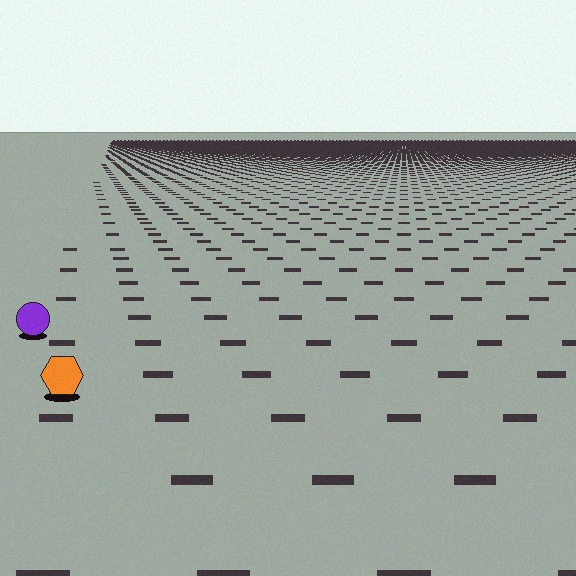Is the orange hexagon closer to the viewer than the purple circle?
Yes. The orange hexagon is closer — you can tell from the texture gradient: the ground texture is coarser near it.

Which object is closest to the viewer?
The orange hexagon is closest. The texture marks near it are larger and more spread out.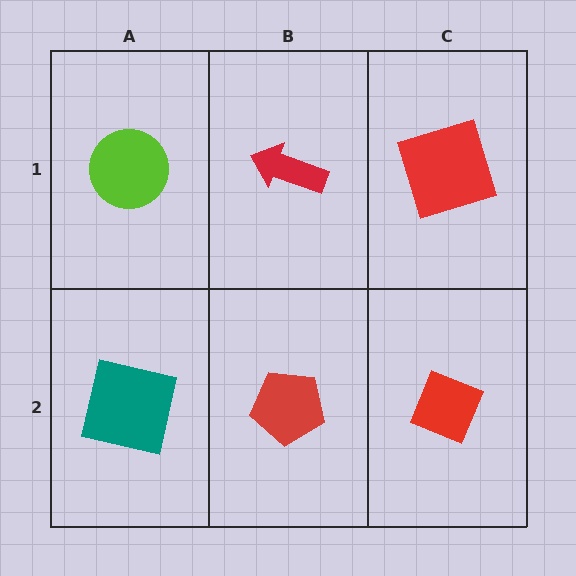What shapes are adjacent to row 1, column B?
A red pentagon (row 2, column B), a lime circle (row 1, column A), a red square (row 1, column C).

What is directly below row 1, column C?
A red diamond.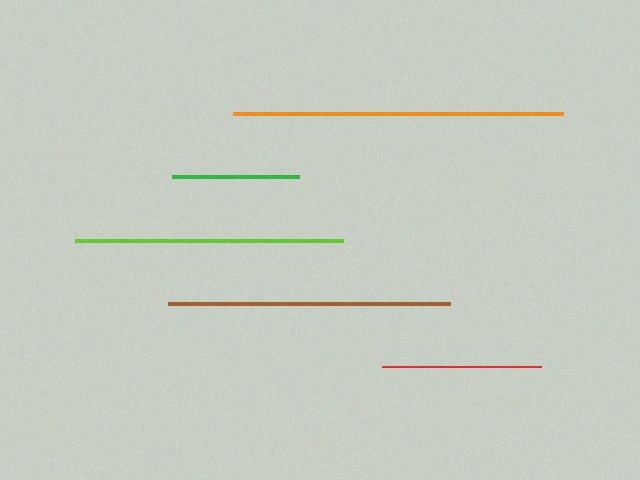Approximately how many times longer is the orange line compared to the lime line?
The orange line is approximately 1.2 times the length of the lime line.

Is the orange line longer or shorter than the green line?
The orange line is longer than the green line.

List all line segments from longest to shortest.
From longest to shortest: orange, brown, lime, red, green.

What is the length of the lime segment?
The lime segment is approximately 268 pixels long.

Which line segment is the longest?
The orange line is the longest at approximately 330 pixels.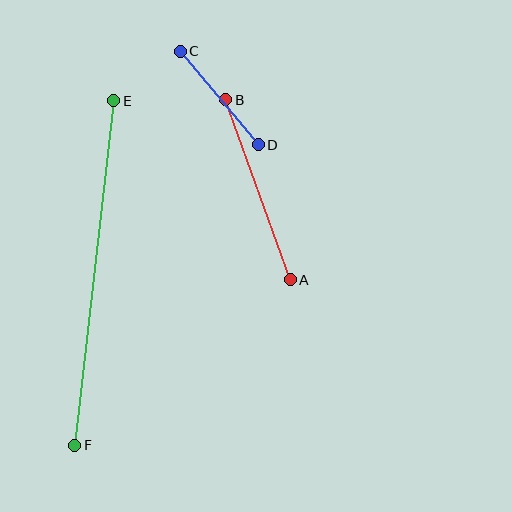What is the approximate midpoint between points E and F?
The midpoint is at approximately (94, 273) pixels.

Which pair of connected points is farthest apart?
Points E and F are farthest apart.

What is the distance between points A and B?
The distance is approximately 191 pixels.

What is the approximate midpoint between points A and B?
The midpoint is at approximately (258, 190) pixels.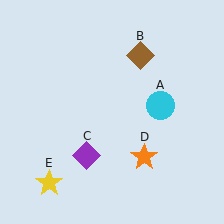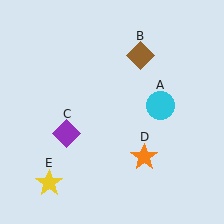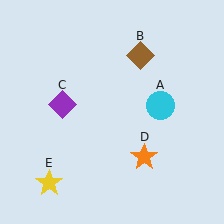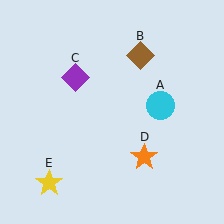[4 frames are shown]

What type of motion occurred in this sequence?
The purple diamond (object C) rotated clockwise around the center of the scene.